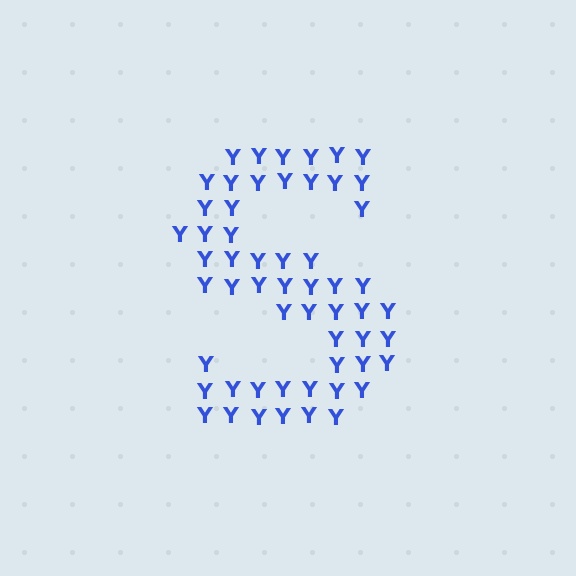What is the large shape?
The large shape is the letter S.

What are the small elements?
The small elements are letter Y's.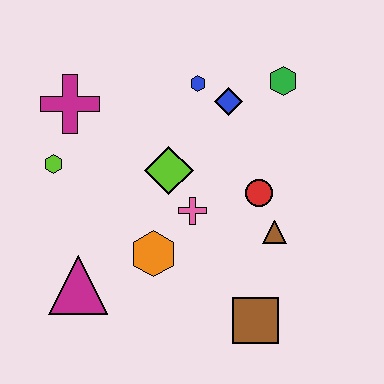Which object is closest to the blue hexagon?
The blue diamond is closest to the blue hexagon.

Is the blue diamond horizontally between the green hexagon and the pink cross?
Yes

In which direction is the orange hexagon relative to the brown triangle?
The orange hexagon is to the left of the brown triangle.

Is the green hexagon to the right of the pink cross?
Yes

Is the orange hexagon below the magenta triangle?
No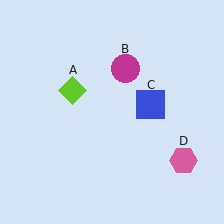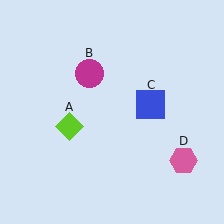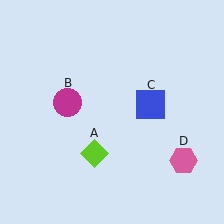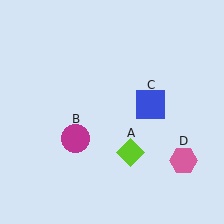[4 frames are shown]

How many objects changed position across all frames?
2 objects changed position: lime diamond (object A), magenta circle (object B).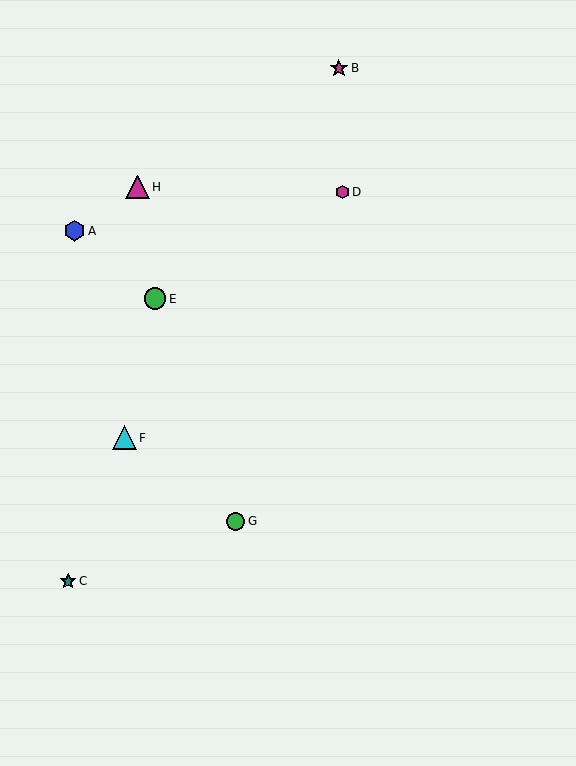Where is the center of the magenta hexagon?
The center of the magenta hexagon is at (343, 192).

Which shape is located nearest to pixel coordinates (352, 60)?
The magenta star (labeled B) at (339, 68) is nearest to that location.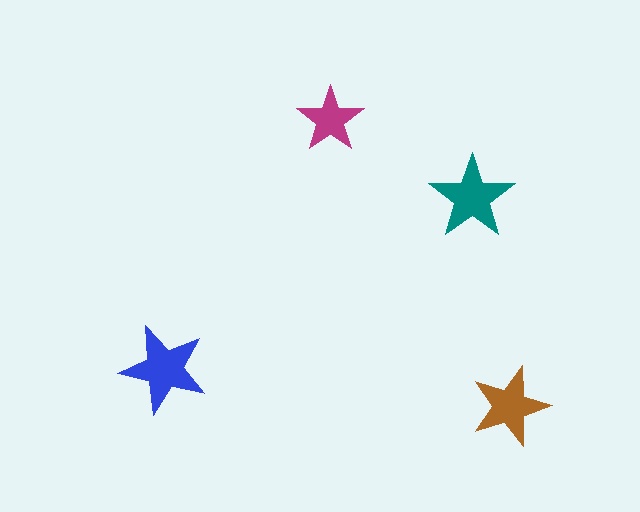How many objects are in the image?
There are 4 objects in the image.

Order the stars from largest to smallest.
the blue one, the teal one, the brown one, the magenta one.